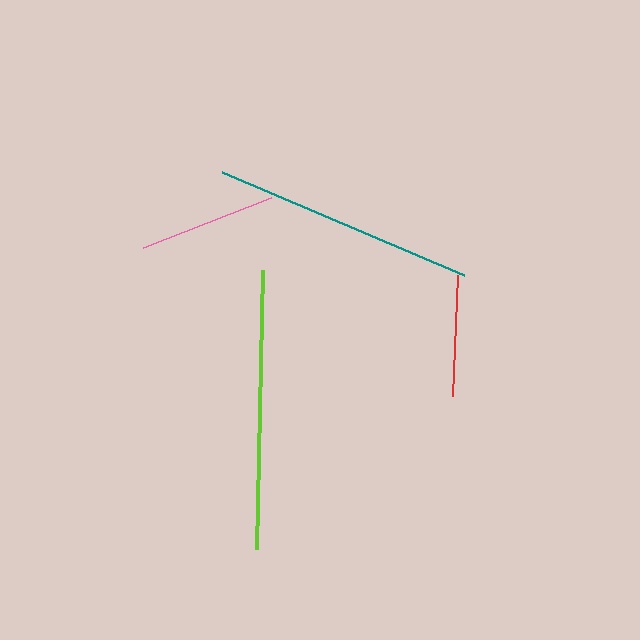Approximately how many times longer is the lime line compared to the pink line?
The lime line is approximately 2.0 times the length of the pink line.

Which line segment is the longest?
The lime line is the longest at approximately 279 pixels.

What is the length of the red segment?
The red segment is approximately 121 pixels long.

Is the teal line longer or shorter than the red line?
The teal line is longer than the red line.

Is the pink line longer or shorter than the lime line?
The lime line is longer than the pink line.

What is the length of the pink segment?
The pink segment is approximately 137 pixels long.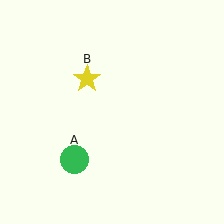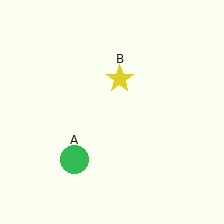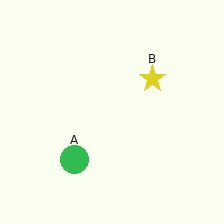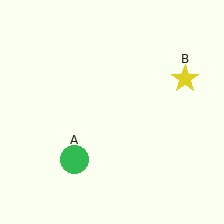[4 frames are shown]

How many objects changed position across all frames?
1 object changed position: yellow star (object B).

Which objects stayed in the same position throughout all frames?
Green circle (object A) remained stationary.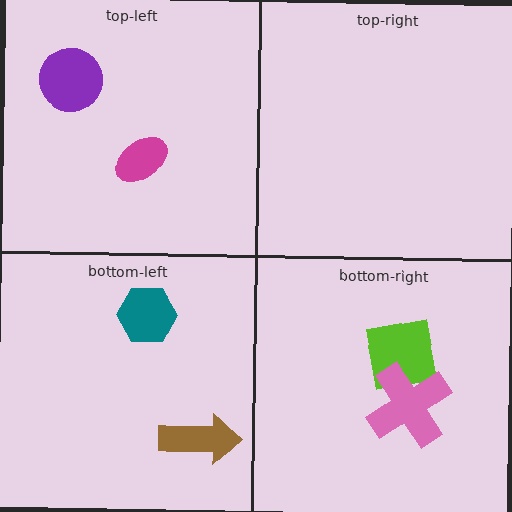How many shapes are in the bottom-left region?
2.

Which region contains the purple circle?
The top-left region.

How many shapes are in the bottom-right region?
2.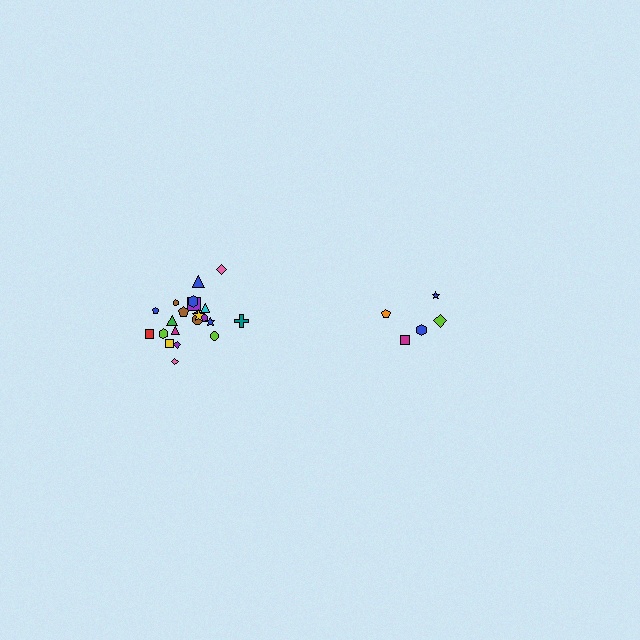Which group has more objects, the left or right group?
The left group.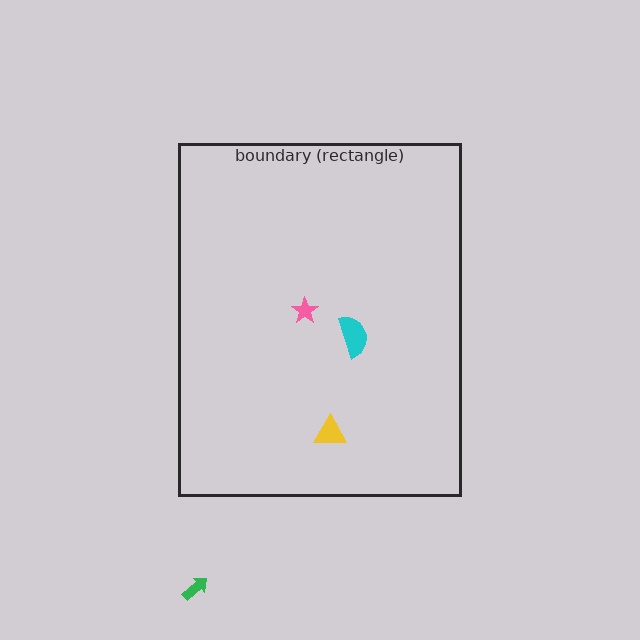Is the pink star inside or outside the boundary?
Inside.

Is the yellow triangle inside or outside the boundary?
Inside.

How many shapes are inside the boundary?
3 inside, 1 outside.